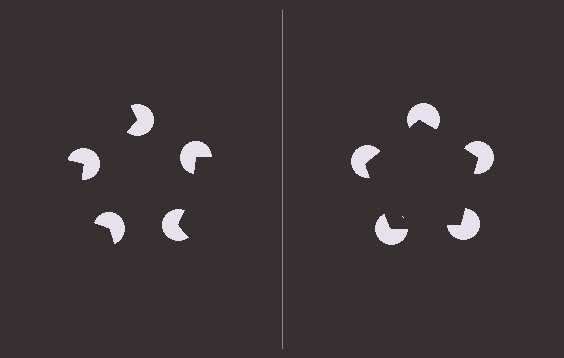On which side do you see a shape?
An illusory pentagon appears on the right side. On the left side the wedge cuts are rotated, so no coherent shape forms.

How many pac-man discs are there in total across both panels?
10 — 5 on each side.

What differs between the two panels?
The pac-man discs are positioned identically on both sides; only the wedge orientations differ. On the right they align to a pentagon; on the left they are misaligned.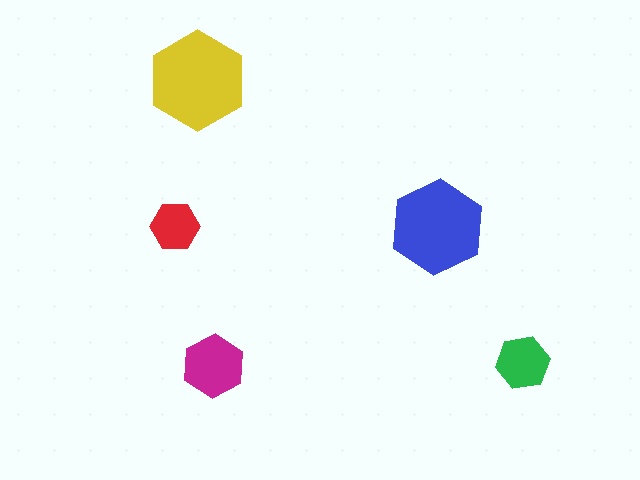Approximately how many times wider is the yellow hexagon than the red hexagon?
About 2 times wider.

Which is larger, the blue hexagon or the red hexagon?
The blue one.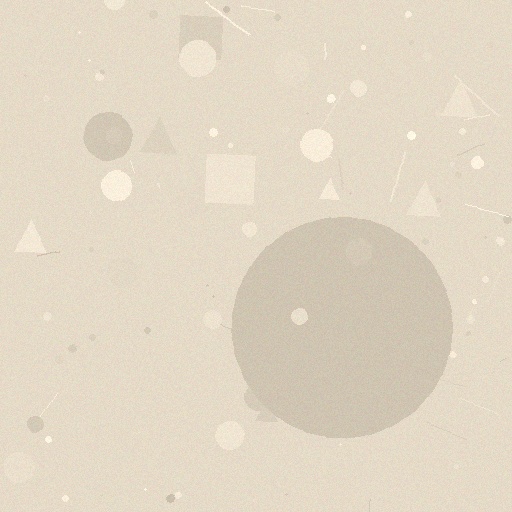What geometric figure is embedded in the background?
A circle is embedded in the background.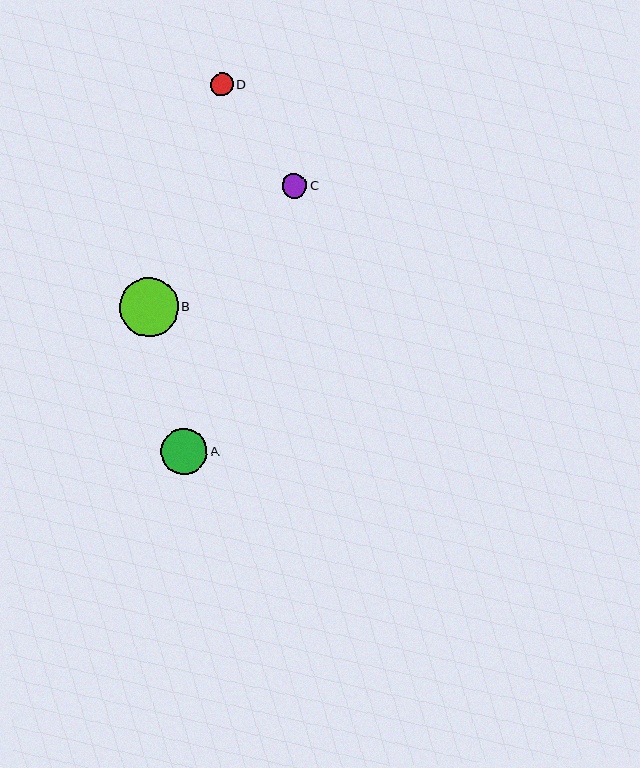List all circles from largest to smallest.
From largest to smallest: B, A, C, D.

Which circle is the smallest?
Circle D is the smallest with a size of approximately 23 pixels.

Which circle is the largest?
Circle B is the largest with a size of approximately 59 pixels.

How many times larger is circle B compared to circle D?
Circle B is approximately 2.6 times the size of circle D.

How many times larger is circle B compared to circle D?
Circle B is approximately 2.6 times the size of circle D.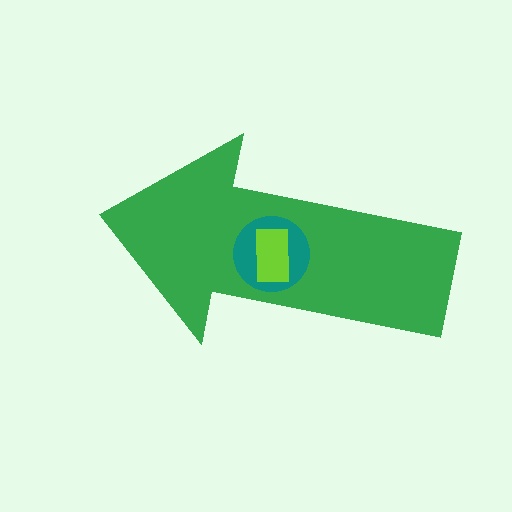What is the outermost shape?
The green arrow.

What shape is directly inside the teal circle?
The lime rectangle.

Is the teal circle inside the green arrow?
Yes.